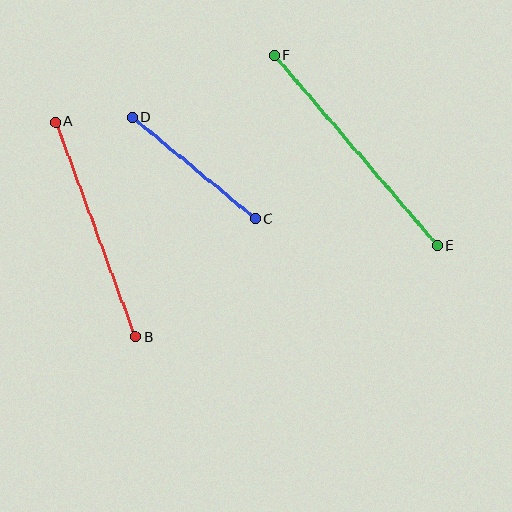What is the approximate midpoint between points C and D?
The midpoint is at approximately (194, 168) pixels.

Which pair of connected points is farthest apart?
Points E and F are farthest apart.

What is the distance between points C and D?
The distance is approximately 159 pixels.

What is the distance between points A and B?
The distance is approximately 229 pixels.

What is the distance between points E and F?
The distance is approximately 250 pixels.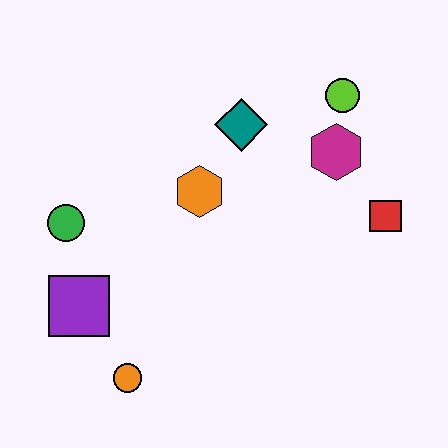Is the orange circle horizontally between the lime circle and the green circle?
Yes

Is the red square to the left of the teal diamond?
No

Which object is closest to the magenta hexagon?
The lime circle is closest to the magenta hexagon.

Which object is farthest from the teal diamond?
The orange circle is farthest from the teal diamond.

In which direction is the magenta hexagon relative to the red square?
The magenta hexagon is above the red square.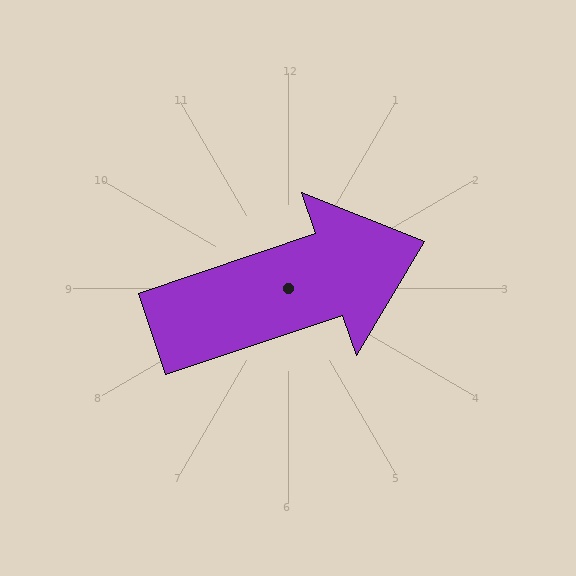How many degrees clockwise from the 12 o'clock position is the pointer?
Approximately 71 degrees.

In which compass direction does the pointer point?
East.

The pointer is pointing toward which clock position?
Roughly 2 o'clock.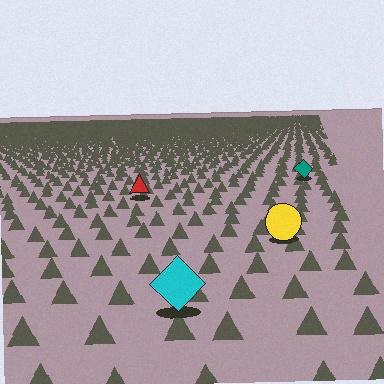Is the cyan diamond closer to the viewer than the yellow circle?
Yes. The cyan diamond is closer — you can tell from the texture gradient: the ground texture is coarser near it.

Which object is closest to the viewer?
The cyan diamond is closest. The texture marks near it are larger and more spread out.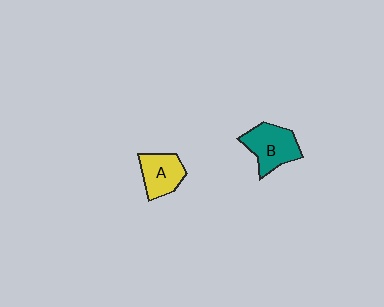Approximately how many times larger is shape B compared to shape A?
Approximately 1.2 times.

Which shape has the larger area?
Shape B (teal).